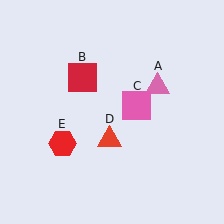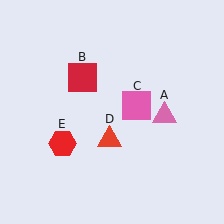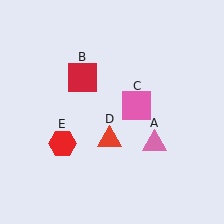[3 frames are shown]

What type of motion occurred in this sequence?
The pink triangle (object A) rotated clockwise around the center of the scene.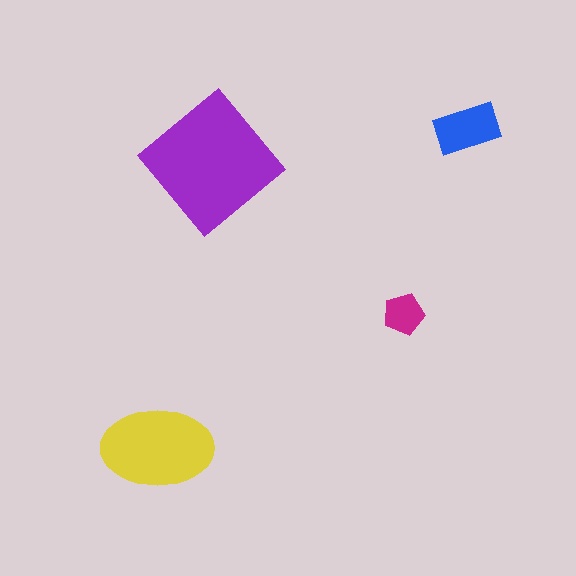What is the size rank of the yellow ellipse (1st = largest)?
2nd.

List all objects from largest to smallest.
The purple diamond, the yellow ellipse, the blue rectangle, the magenta pentagon.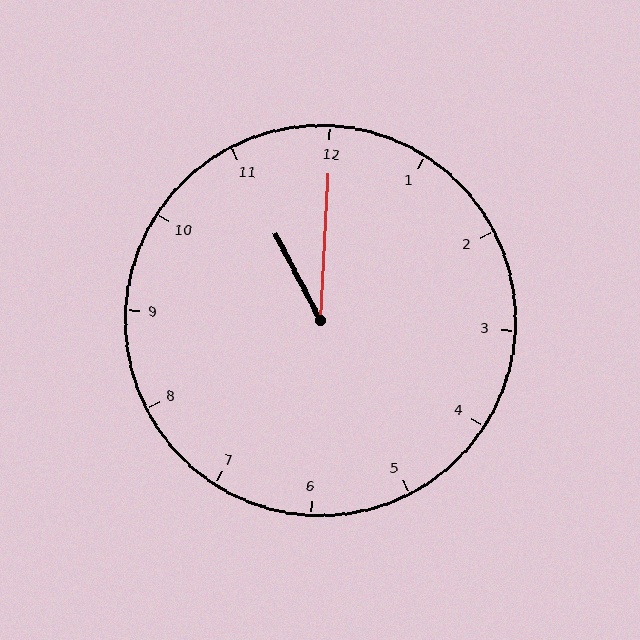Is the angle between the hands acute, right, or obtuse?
It is acute.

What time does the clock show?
11:00.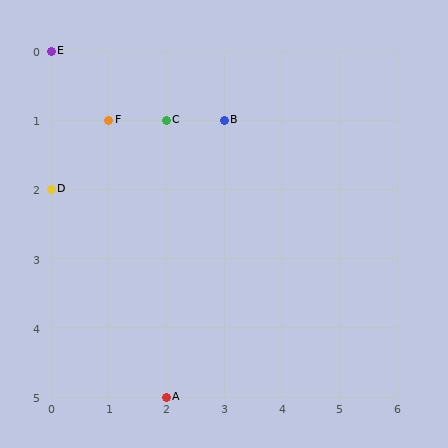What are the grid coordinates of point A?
Point A is at grid coordinates (2, 5).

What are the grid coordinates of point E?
Point E is at grid coordinates (0, 0).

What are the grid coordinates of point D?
Point D is at grid coordinates (0, 2).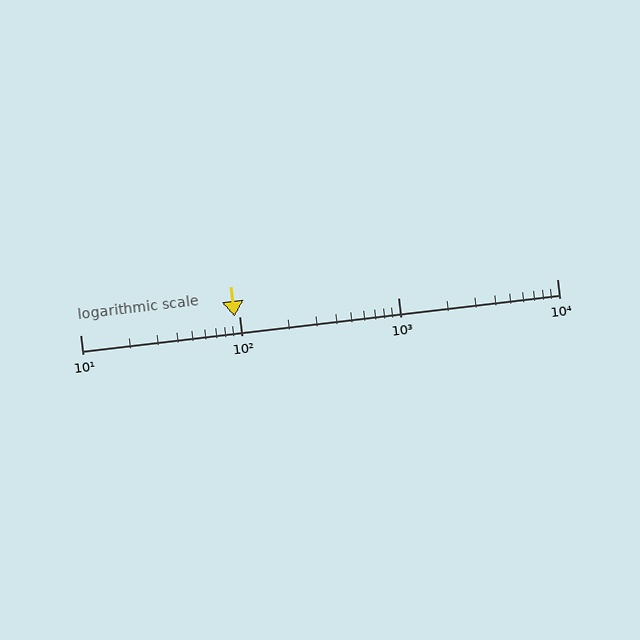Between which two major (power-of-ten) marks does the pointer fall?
The pointer is between 10 and 100.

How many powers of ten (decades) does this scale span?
The scale spans 3 decades, from 10 to 10000.